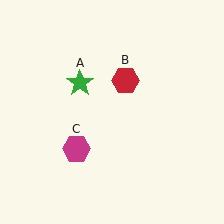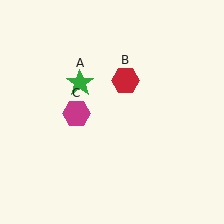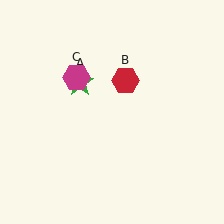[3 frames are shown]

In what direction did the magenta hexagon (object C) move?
The magenta hexagon (object C) moved up.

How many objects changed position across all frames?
1 object changed position: magenta hexagon (object C).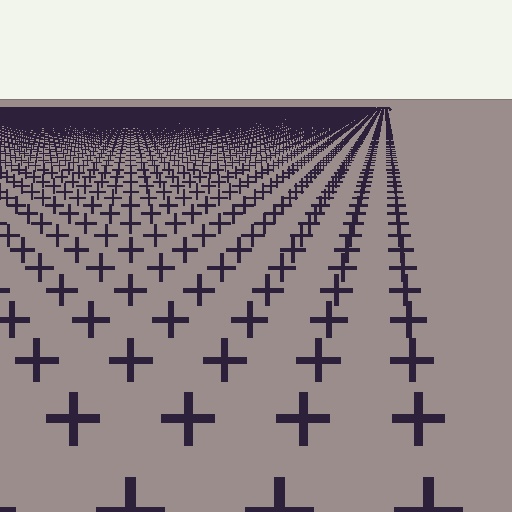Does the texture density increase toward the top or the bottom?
Density increases toward the top.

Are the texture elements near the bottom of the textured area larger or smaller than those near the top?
Larger. Near the bottom, elements are closer to the viewer and appear at a bigger on-screen size.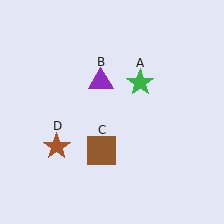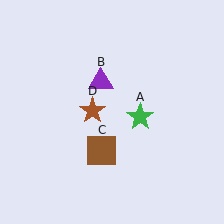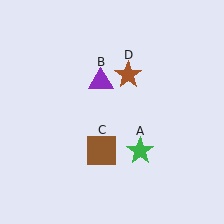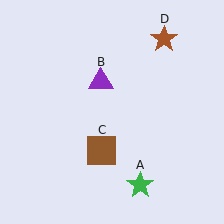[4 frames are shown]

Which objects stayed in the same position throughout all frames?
Purple triangle (object B) and brown square (object C) remained stationary.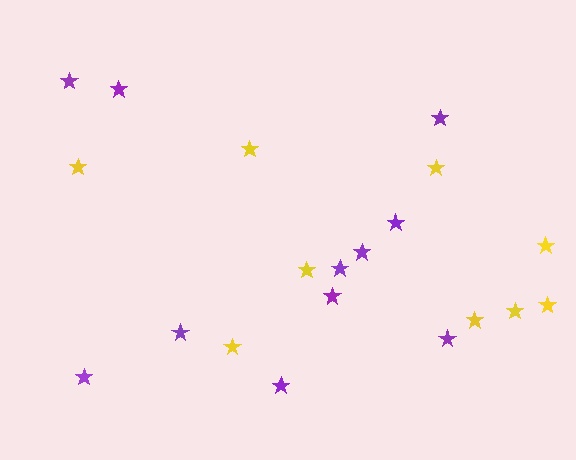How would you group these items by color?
There are 2 groups: one group of yellow stars (9) and one group of purple stars (11).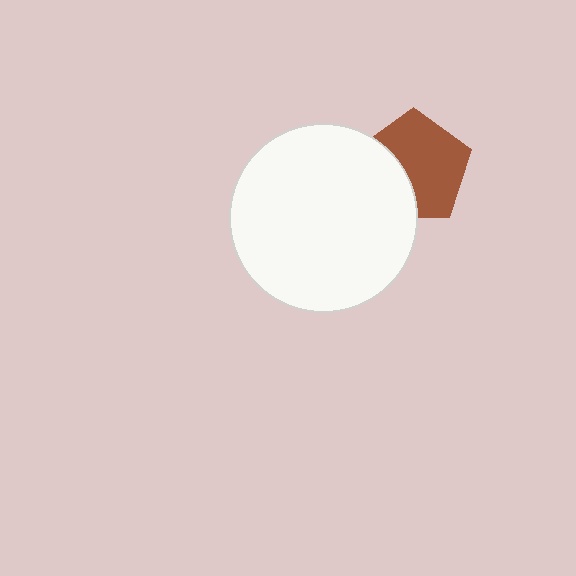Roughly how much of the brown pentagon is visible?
About half of it is visible (roughly 65%).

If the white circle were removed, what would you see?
You would see the complete brown pentagon.